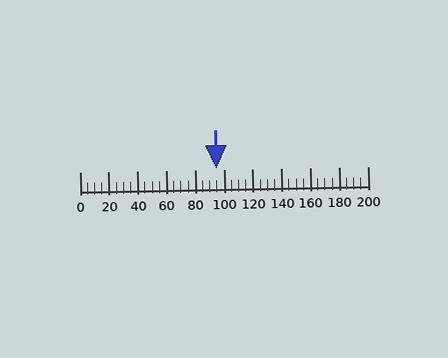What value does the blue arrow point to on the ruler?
The blue arrow points to approximately 95.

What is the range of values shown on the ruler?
The ruler shows values from 0 to 200.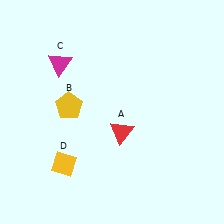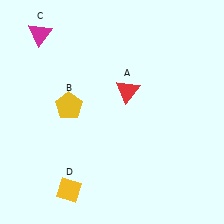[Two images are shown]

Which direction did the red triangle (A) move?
The red triangle (A) moved up.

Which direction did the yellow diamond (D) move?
The yellow diamond (D) moved down.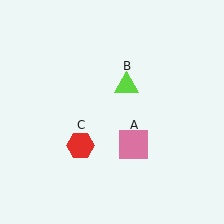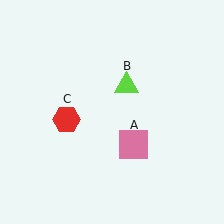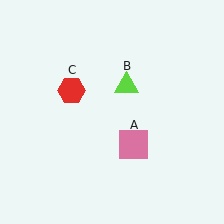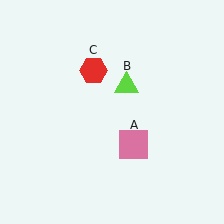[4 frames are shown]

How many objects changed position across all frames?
1 object changed position: red hexagon (object C).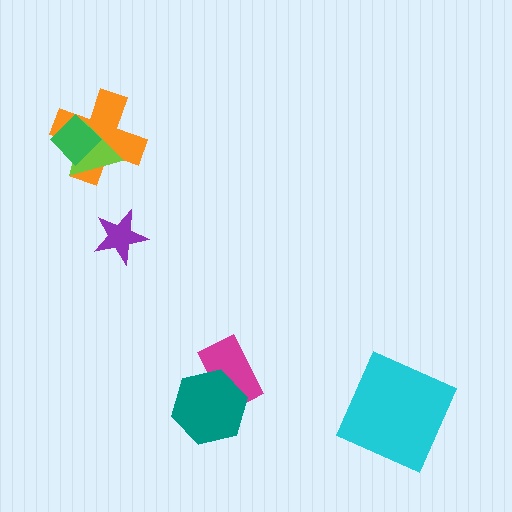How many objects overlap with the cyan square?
0 objects overlap with the cyan square.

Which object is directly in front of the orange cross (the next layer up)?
The lime triangle is directly in front of the orange cross.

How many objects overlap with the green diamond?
2 objects overlap with the green diamond.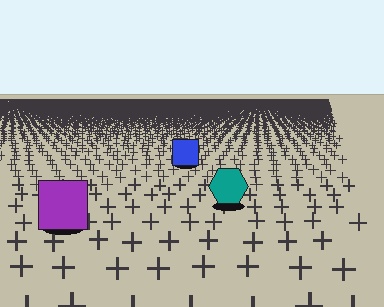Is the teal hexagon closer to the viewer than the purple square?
No. The purple square is closer — you can tell from the texture gradient: the ground texture is coarser near it.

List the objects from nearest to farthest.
From nearest to farthest: the purple square, the teal hexagon, the blue square.